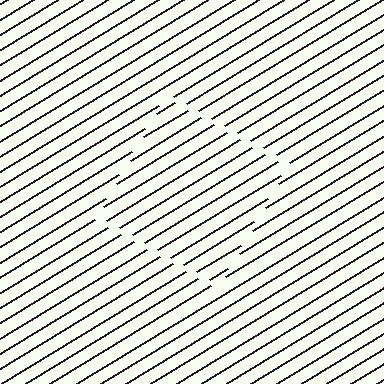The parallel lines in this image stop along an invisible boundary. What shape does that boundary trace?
An illusory square. The interior of the shape contains the same grating, shifted by half a period — the contour is defined by the phase discontinuity where line-ends from the inner and outer gratings abut.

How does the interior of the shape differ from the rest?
The interior of the shape contains the same grating, shifted by half a period — the contour is defined by the phase discontinuity where line-ends from the inner and outer gratings abut.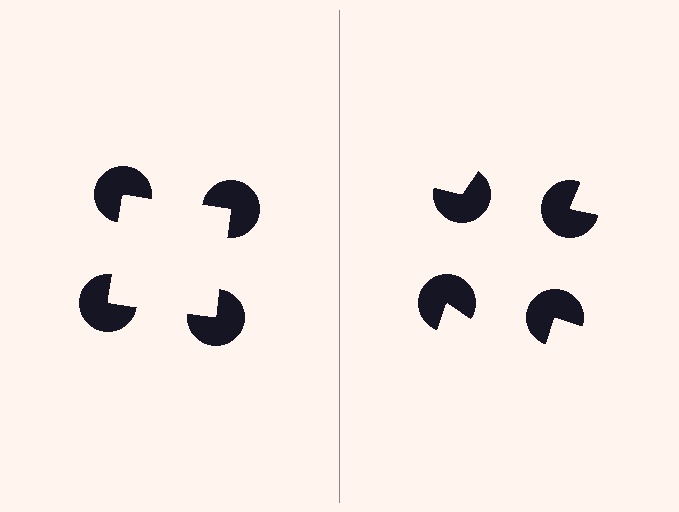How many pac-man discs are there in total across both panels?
8 — 4 on each side.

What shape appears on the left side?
An illusory square.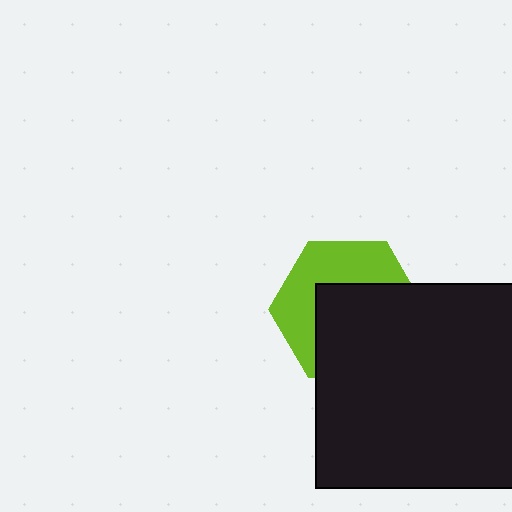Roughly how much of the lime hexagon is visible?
A small part of it is visible (roughly 45%).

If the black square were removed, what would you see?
You would see the complete lime hexagon.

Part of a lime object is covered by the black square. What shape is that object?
It is a hexagon.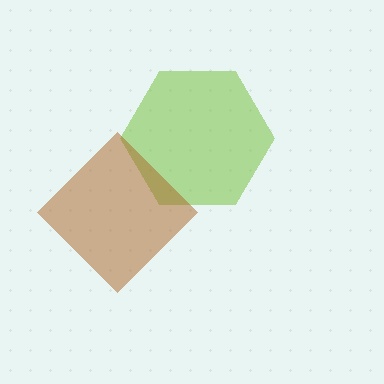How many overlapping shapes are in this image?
There are 2 overlapping shapes in the image.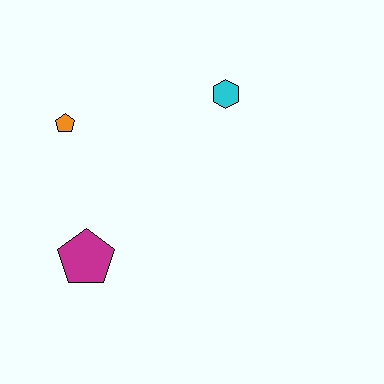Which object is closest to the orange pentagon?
The magenta pentagon is closest to the orange pentagon.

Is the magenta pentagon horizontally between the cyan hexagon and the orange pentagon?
Yes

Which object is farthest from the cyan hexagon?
The magenta pentagon is farthest from the cyan hexagon.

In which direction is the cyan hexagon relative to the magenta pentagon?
The cyan hexagon is above the magenta pentagon.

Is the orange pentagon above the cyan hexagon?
No